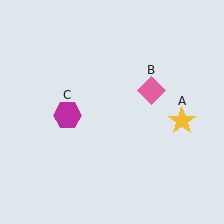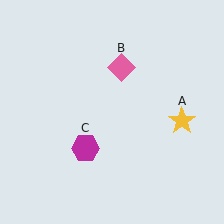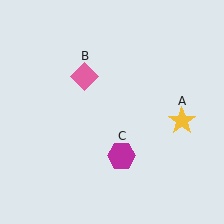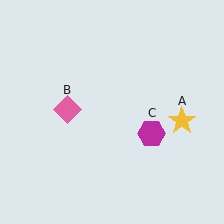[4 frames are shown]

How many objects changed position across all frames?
2 objects changed position: pink diamond (object B), magenta hexagon (object C).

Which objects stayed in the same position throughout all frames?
Yellow star (object A) remained stationary.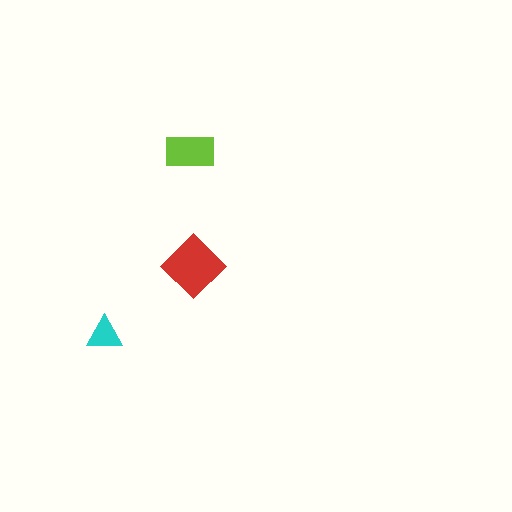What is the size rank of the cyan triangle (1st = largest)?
3rd.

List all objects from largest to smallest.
The red diamond, the lime rectangle, the cyan triangle.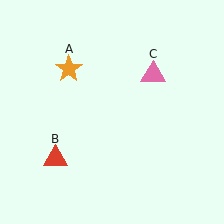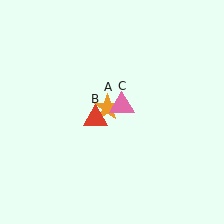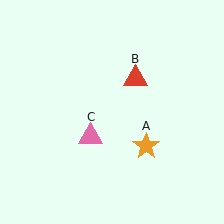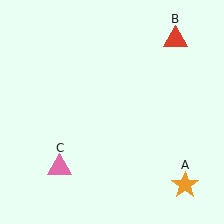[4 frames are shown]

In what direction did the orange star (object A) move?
The orange star (object A) moved down and to the right.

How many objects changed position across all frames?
3 objects changed position: orange star (object A), red triangle (object B), pink triangle (object C).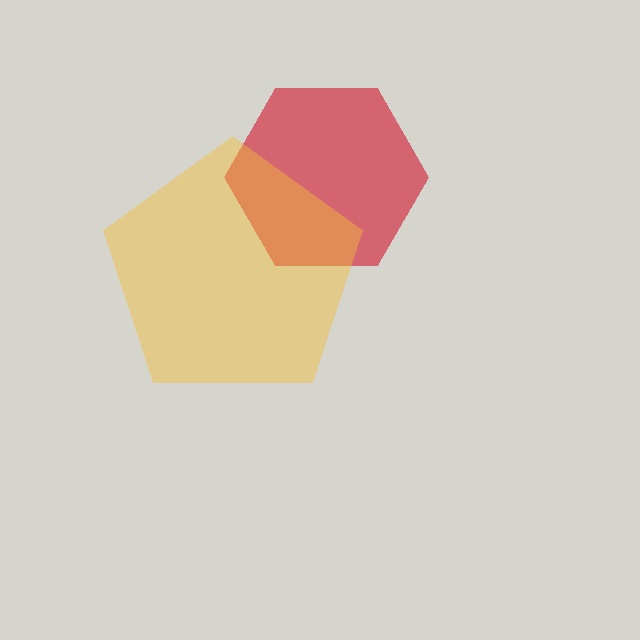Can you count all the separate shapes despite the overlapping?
Yes, there are 2 separate shapes.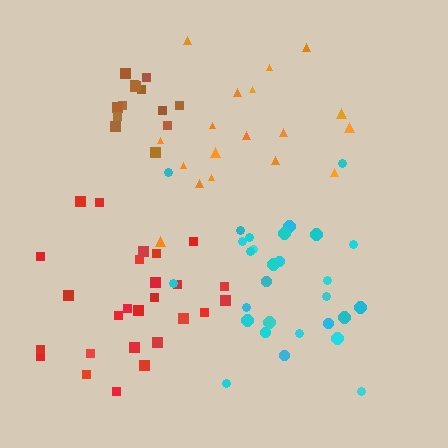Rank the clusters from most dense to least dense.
brown, cyan, red, orange.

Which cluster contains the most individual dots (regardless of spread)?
Cyan (29).